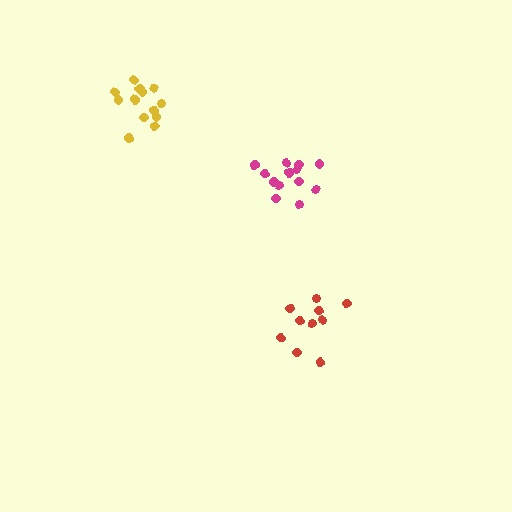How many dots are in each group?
Group 1: 13 dots, Group 2: 10 dots, Group 3: 13 dots (36 total).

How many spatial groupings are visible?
There are 3 spatial groupings.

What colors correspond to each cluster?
The clusters are colored: yellow, red, magenta.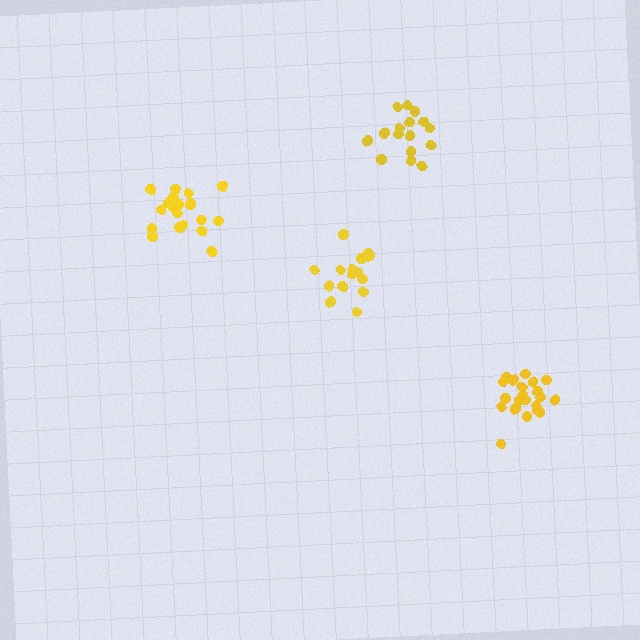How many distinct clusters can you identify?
There are 4 distinct clusters.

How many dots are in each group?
Group 1: 15 dots, Group 2: 21 dots, Group 3: 17 dots, Group 4: 21 dots (74 total).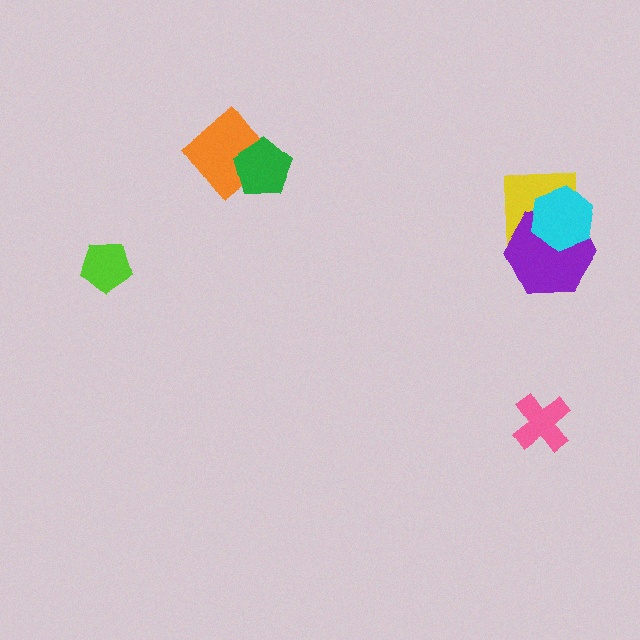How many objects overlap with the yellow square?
2 objects overlap with the yellow square.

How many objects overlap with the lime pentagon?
0 objects overlap with the lime pentagon.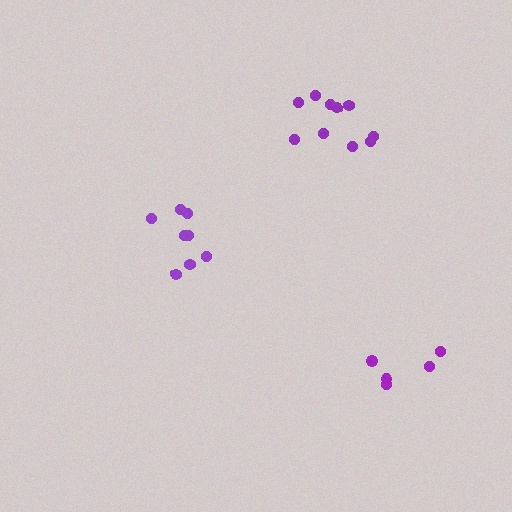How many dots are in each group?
Group 1: 10 dots, Group 2: 8 dots, Group 3: 5 dots (23 total).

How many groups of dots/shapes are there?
There are 3 groups.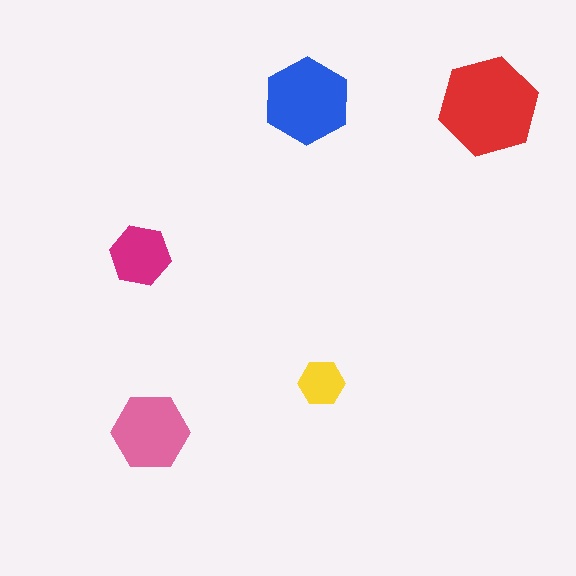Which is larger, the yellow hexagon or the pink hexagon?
The pink one.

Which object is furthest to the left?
The magenta hexagon is leftmost.